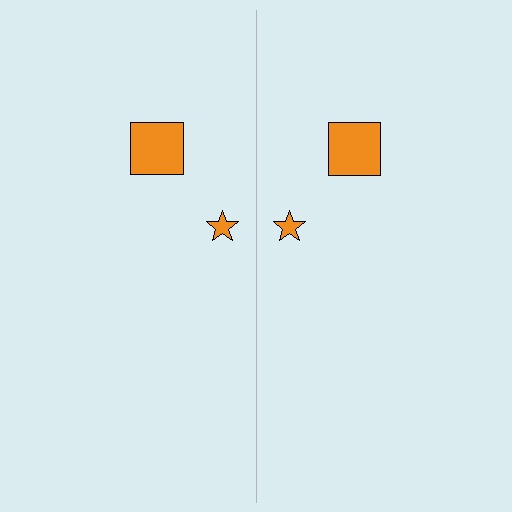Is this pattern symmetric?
Yes, this pattern has bilateral (reflection) symmetry.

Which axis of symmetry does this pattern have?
The pattern has a vertical axis of symmetry running through the center of the image.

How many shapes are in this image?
There are 4 shapes in this image.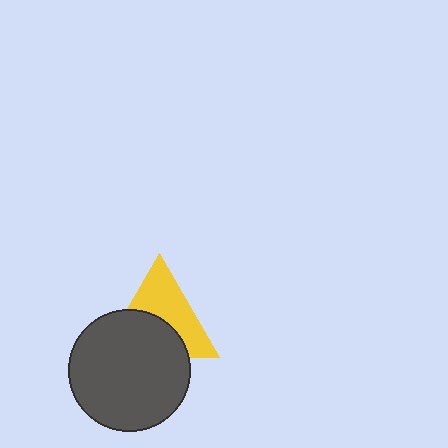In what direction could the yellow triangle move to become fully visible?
The yellow triangle could move up. That would shift it out from behind the dark gray circle entirely.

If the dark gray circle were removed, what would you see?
You would see the complete yellow triangle.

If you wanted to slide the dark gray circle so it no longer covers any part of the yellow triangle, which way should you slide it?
Slide it down — that is the most direct way to separate the two shapes.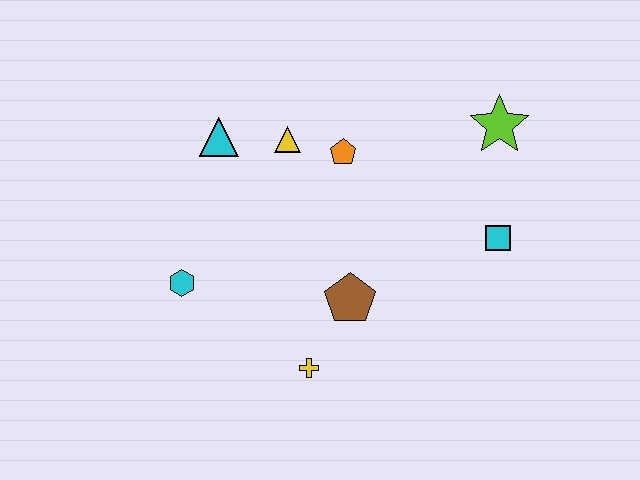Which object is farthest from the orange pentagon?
The yellow cross is farthest from the orange pentagon.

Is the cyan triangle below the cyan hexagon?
No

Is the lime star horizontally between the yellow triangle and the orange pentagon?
No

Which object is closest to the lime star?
The cyan square is closest to the lime star.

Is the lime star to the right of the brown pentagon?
Yes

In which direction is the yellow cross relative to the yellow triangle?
The yellow cross is below the yellow triangle.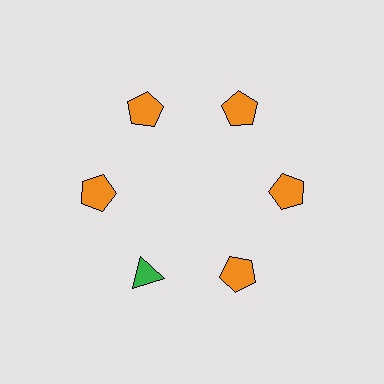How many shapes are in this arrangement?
There are 6 shapes arranged in a ring pattern.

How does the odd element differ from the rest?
It differs in both color (green instead of orange) and shape (triangle instead of pentagon).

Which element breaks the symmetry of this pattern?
The green triangle at roughly the 7 o'clock position breaks the symmetry. All other shapes are orange pentagons.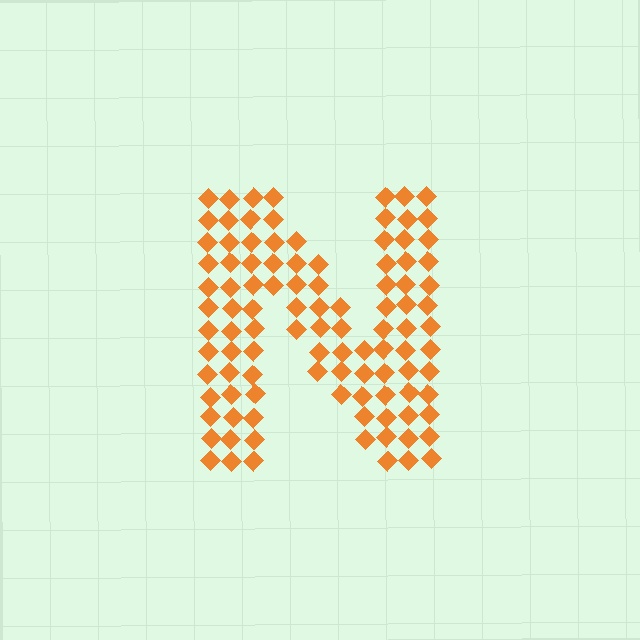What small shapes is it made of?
It is made of small diamonds.